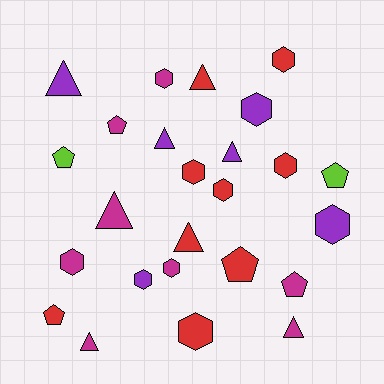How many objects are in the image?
There are 25 objects.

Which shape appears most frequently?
Hexagon, with 11 objects.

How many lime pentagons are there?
There are 2 lime pentagons.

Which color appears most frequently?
Red, with 9 objects.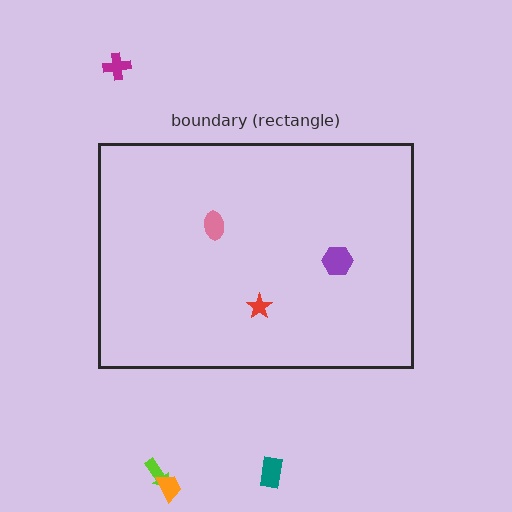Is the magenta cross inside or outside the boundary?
Outside.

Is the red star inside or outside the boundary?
Inside.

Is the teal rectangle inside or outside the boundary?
Outside.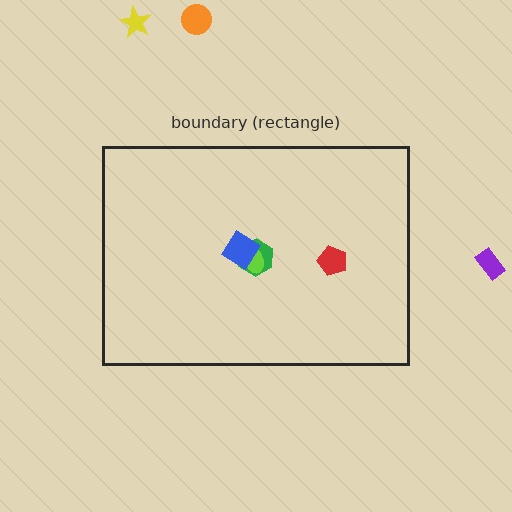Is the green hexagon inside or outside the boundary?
Inside.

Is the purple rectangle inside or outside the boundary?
Outside.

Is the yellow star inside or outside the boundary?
Outside.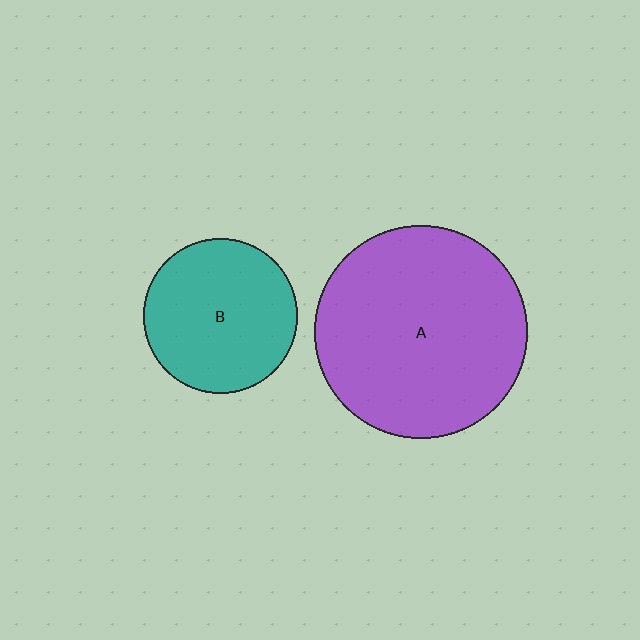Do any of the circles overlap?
No, none of the circles overlap.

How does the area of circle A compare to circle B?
Approximately 1.9 times.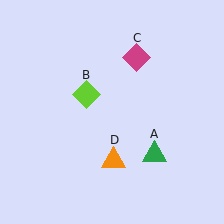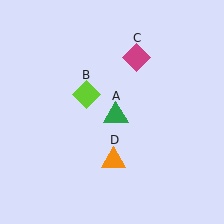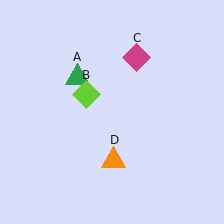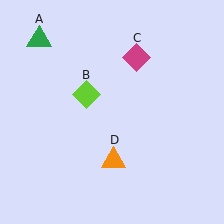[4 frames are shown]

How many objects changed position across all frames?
1 object changed position: green triangle (object A).